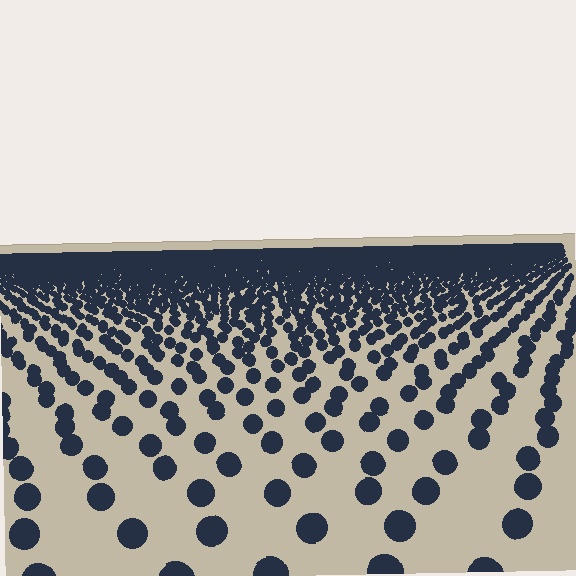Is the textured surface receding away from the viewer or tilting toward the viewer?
The surface is receding away from the viewer. Texture elements get smaller and denser toward the top.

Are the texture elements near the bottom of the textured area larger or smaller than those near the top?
Larger. Near the bottom, elements are closer to the viewer and appear at a bigger on-screen size.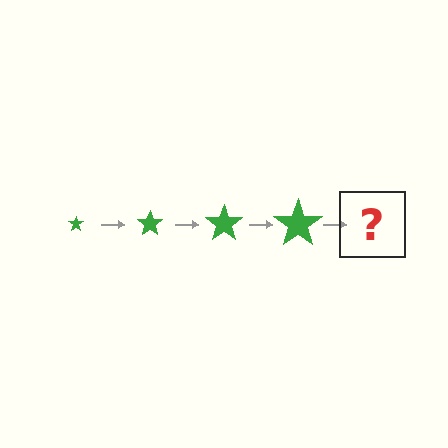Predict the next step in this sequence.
The next step is a green star, larger than the previous one.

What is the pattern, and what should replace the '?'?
The pattern is that the star gets progressively larger each step. The '?' should be a green star, larger than the previous one.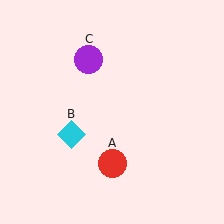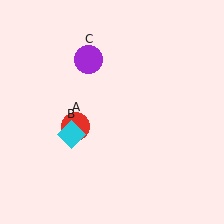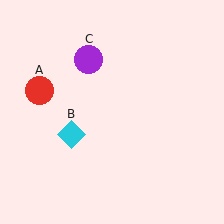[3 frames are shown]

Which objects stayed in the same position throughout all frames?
Cyan diamond (object B) and purple circle (object C) remained stationary.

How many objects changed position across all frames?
1 object changed position: red circle (object A).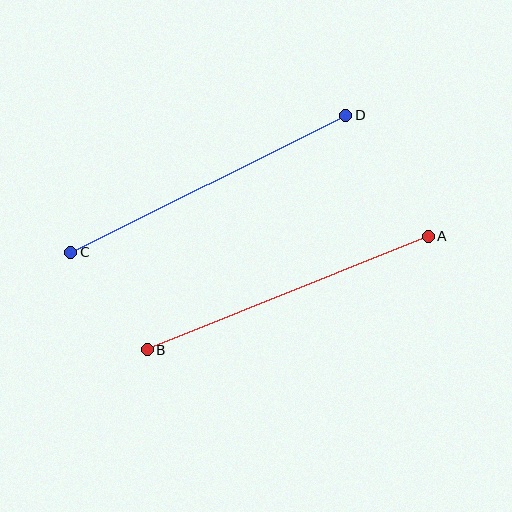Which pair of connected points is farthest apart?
Points C and D are farthest apart.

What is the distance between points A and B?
The distance is approximately 303 pixels.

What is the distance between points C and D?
The distance is approximately 307 pixels.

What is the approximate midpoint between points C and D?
The midpoint is at approximately (208, 184) pixels.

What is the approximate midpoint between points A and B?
The midpoint is at approximately (288, 293) pixels.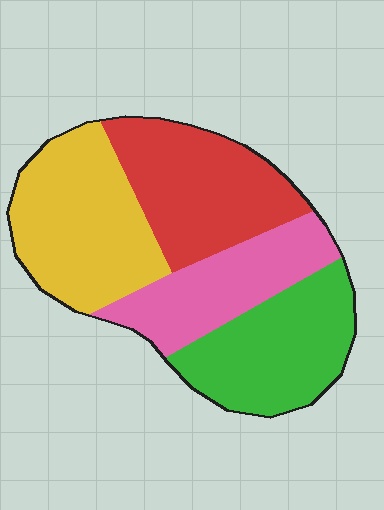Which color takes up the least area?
Pink, at roughly 20%.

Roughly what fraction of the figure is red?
Red covers about 25% of the figure.